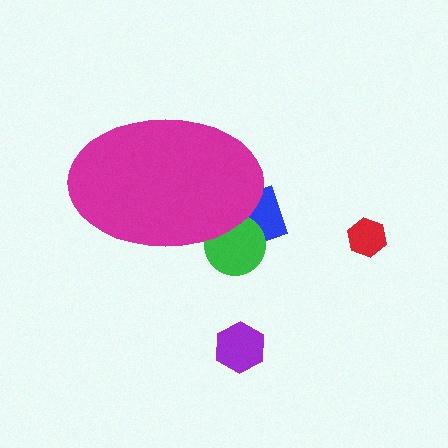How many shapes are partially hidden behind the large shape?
2 shapes are partially hidden.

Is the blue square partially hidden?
Yes, the blue square is partially hidden behind the magenta ellipse.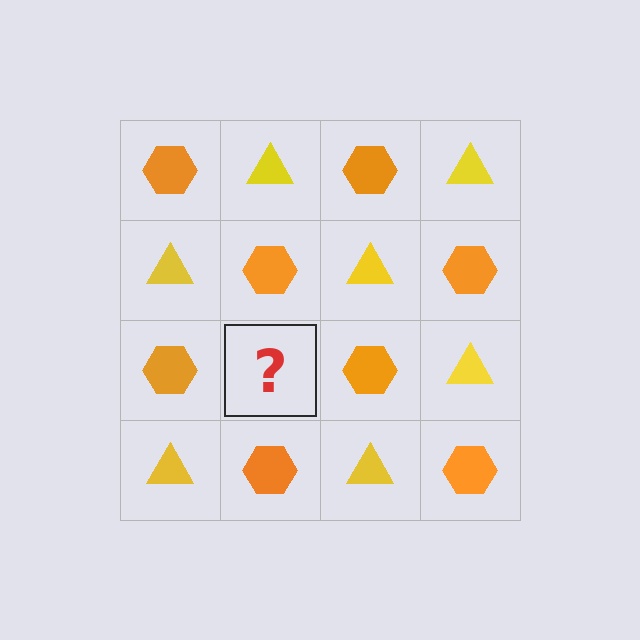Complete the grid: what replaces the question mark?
The question mark should be replaced with a yellow triangle.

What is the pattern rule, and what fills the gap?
The rule is that it alternates orange hexagon and yellow triangle in a checkerboard pattern. The gap should be filled with a yellow triangle.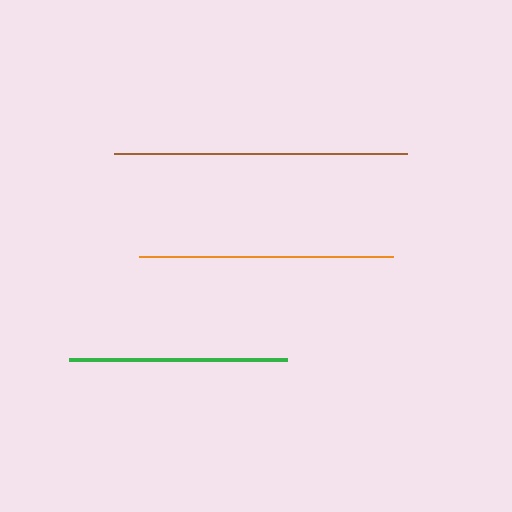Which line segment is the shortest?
The green line is the shortest at approximately 218 pixels.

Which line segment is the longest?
The brown line is the longest at approximately 292 pixels.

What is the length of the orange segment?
The orange segment is approximately 254 pixels long.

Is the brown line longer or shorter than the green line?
The brown line is longer than the green line.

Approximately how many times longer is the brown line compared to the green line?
The brown line is approximately 1.3 times the length of the green line.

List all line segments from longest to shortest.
From longest to shortest: brown, orange, green.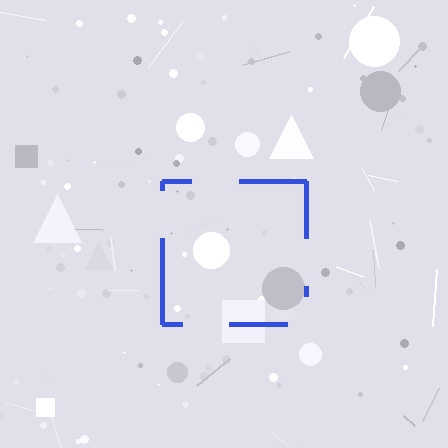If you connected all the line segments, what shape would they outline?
They would outline a square.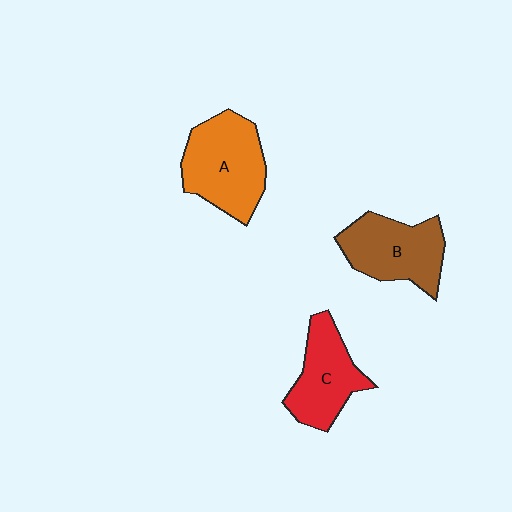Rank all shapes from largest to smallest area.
From largest to smallest: A (orange), B (brown), C (red).